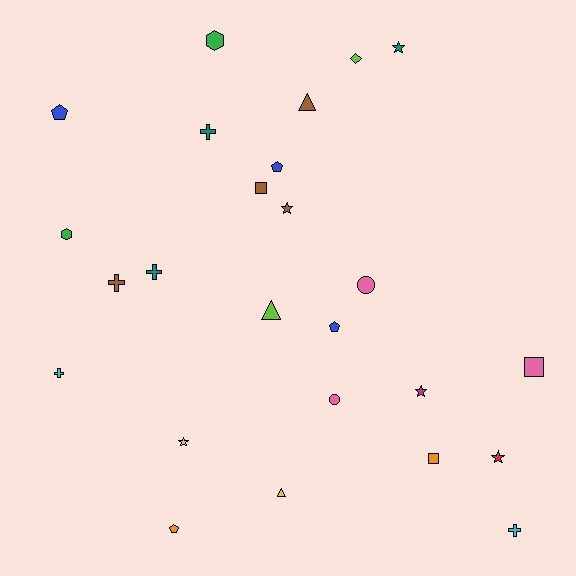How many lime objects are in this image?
There are 2 lime objects.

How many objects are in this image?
There are 25 objects.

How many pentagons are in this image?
There are 4 pentagons.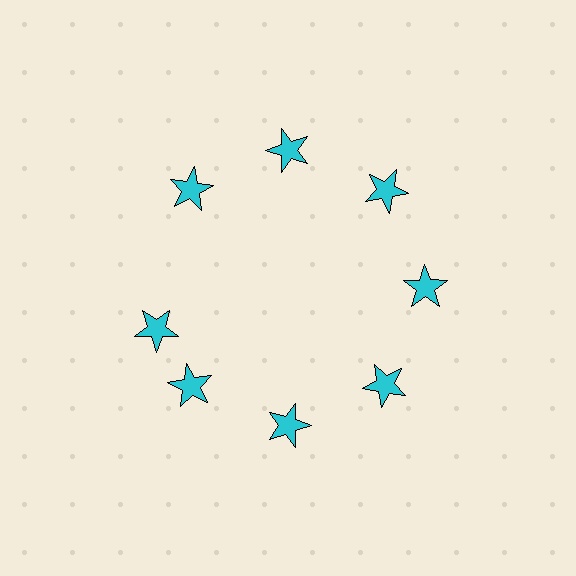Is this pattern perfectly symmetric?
No. The 8 cyan stars are arranged in a ring, but one element near the 9 o'clock position is rotated out of alignment along the ring, breaking the 8-fold rotational symmetry.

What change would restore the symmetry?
The symmetry would be restored by rotating it back into even spacing with its neighbors so that all 8 stars sit at equal angles and equal distance from the center.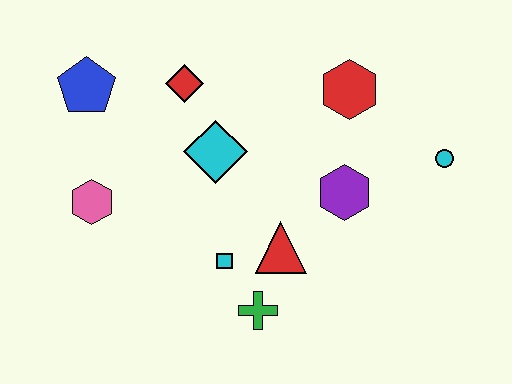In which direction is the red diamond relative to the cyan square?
The red diamond is above the cyan square.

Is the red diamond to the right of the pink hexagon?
Yes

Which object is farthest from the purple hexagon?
The blue pentagon is farthest from the purple hexagon.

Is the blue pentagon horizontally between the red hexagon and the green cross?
No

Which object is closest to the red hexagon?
The purple hexagon is closest to the red hexagon.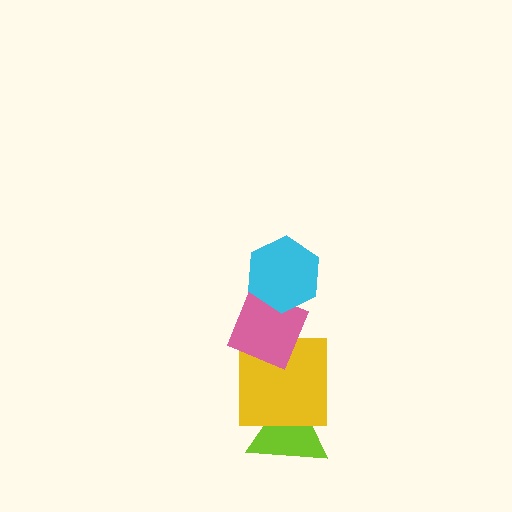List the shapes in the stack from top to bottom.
From top to bottom: the cyan hexagon, the pink diamond, the yellow square, the lime triangle.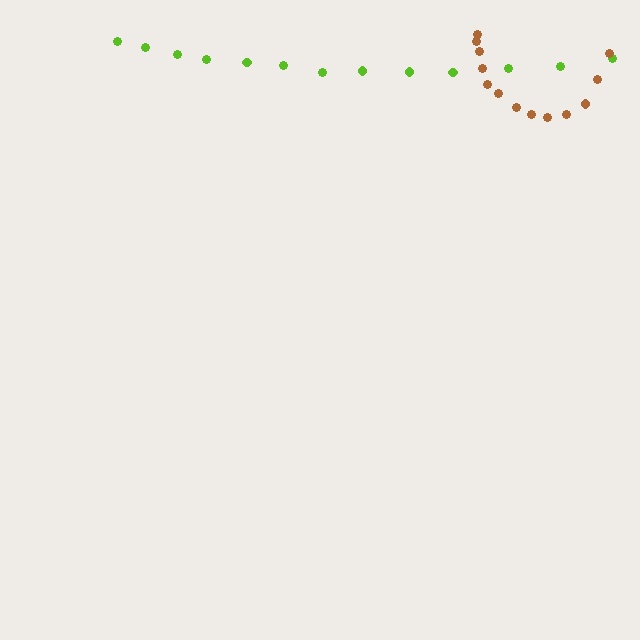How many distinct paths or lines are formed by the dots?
There are 2 distinct paths.